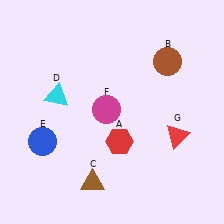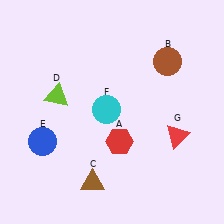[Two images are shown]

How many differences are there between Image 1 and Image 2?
There are 2 differences between the two images.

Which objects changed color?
D changed from cyan to lime. F changed from magenta to cyan.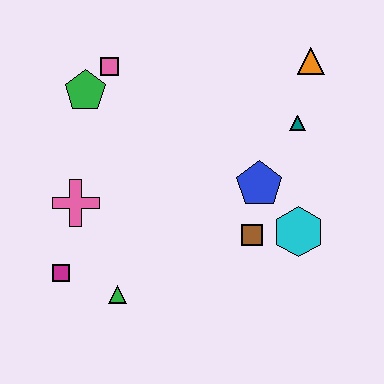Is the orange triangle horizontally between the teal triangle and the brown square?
No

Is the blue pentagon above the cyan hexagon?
Yes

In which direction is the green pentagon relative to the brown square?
The green pentagon is to the left of the brown square.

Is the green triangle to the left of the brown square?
Yes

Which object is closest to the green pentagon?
The pink square is closest to the green pentagon.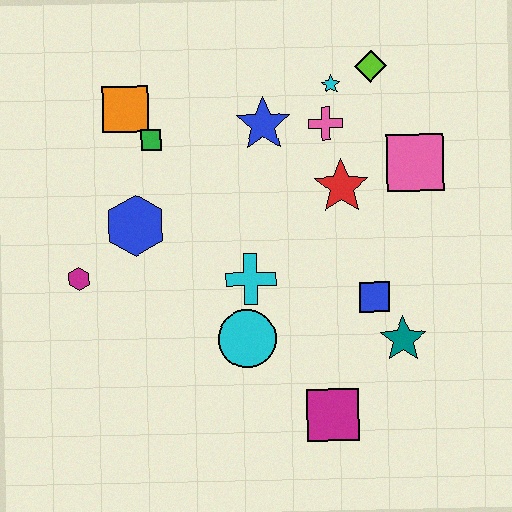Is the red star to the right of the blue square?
No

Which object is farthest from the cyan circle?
The lime diamond is farthest from the cyan circle.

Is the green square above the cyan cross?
Yes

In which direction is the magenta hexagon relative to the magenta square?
The magenta hexagon is to the left of the magenta square.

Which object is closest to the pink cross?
The cyan star is closest to the pink cross.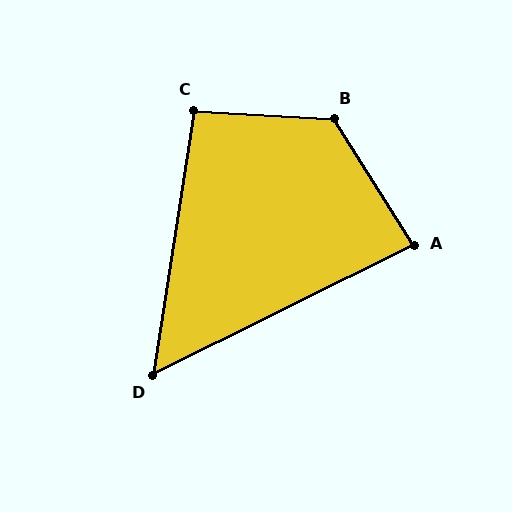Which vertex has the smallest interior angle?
D, at approximately 55 degrees.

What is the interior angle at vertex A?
Approximately 84 degrees (acute).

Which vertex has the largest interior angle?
B, at approximately 125 degrees.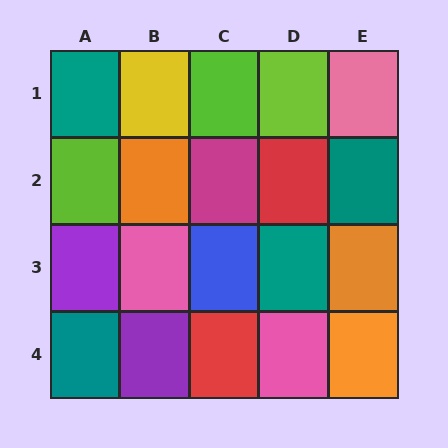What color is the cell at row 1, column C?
Lime.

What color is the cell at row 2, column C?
Magenta.